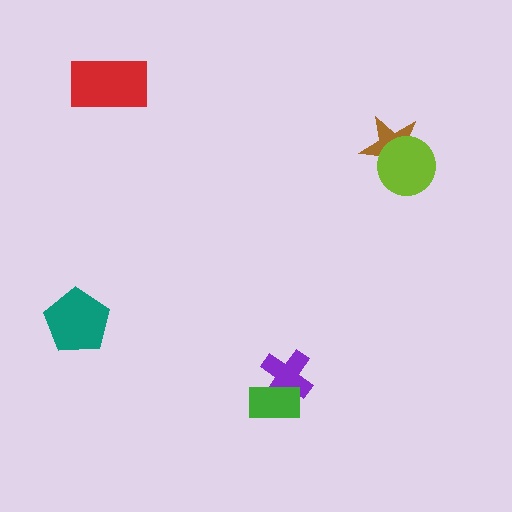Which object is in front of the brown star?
The lime circle is in front of the brown star.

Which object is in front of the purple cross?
The green rectangle is in front of the purple cross.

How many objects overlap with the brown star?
1 object overlaps with the brown star.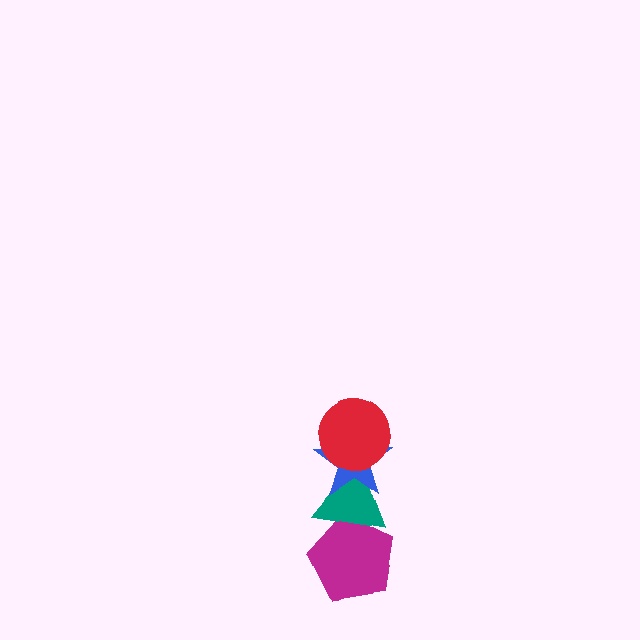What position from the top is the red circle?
The red circle is 1st from the top.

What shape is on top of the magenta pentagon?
The teal triangle is on top of the magenta pentagon.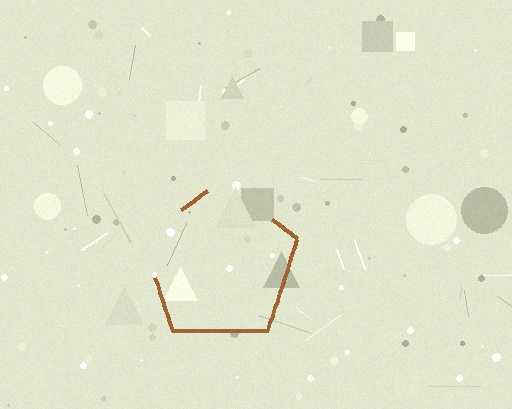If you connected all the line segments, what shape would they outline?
They would outline a pentagon.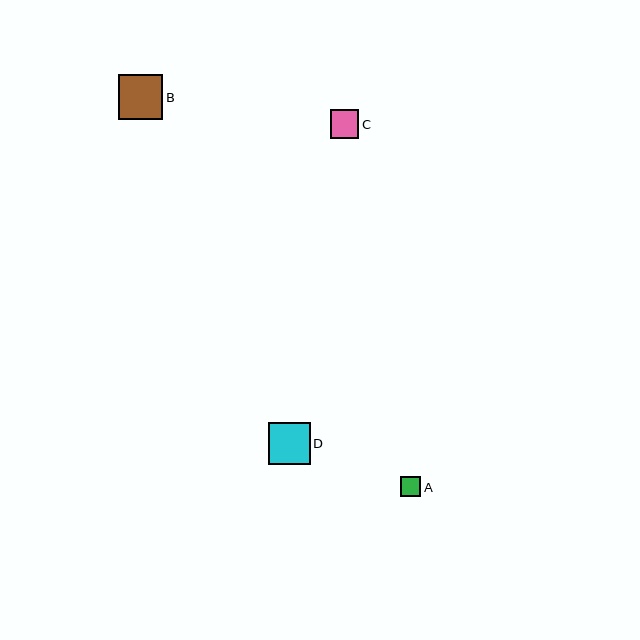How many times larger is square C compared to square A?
Square C is approximately 1.4 times the size of square A.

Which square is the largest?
Square B is the largest with a size of approximately 44 pixels.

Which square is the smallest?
Square A is the smallest with a size of approximately 20 pixels.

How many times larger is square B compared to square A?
Square B is approximately 2.2 times the size of square A.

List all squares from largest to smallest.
From largest to smallest: B, D, C, A.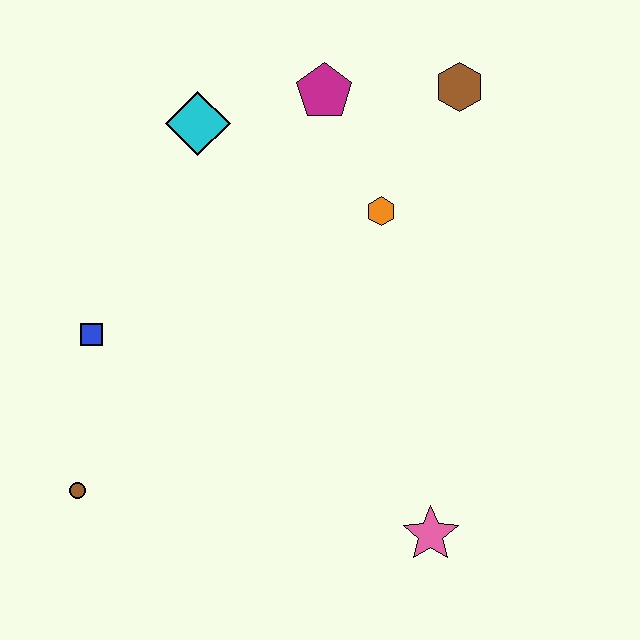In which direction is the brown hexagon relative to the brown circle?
The brown hexagon is above the brown circle.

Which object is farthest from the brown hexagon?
The brown circle is farthest from the brown hexagon.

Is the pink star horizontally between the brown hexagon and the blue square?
Yes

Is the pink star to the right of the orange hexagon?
Yes